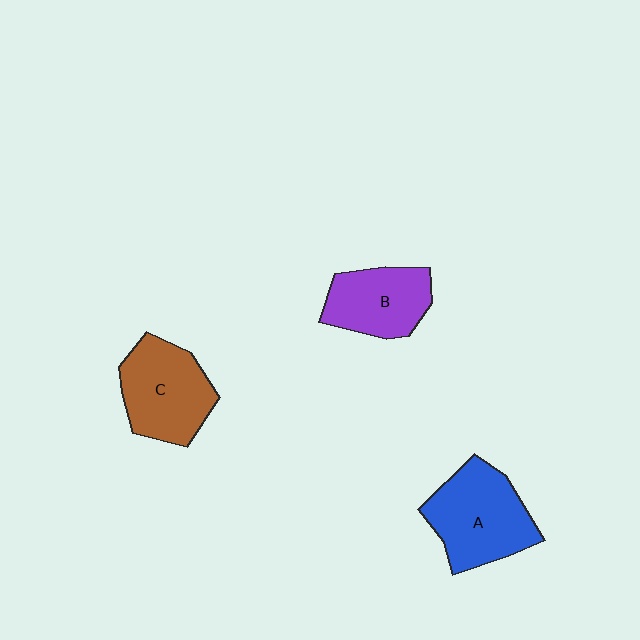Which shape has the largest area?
Shape A (blue).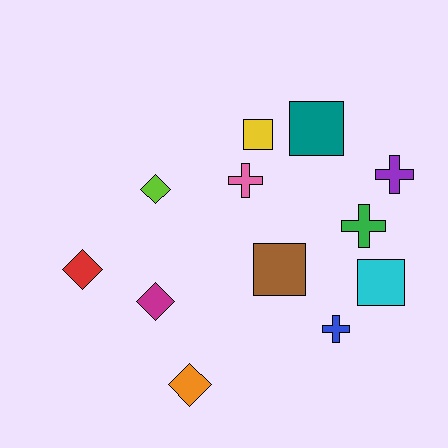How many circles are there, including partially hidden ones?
There are no circles.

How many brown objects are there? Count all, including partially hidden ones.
There is 1 brown object.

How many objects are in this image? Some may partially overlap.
There are 12 objects.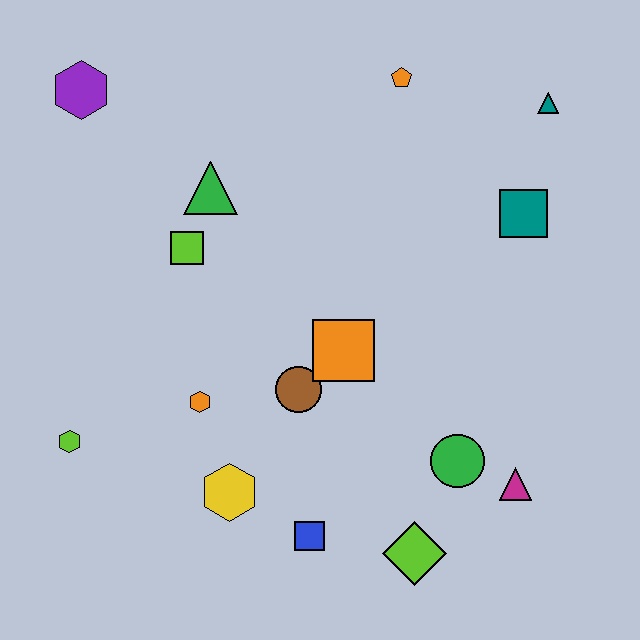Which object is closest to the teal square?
The teal triangle is closest to the teal square.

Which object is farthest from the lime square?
The magenta triangle is farthest from the lime square.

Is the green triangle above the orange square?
Yes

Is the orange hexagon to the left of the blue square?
Yes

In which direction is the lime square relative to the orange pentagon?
The lime square is to the left of the orange pentagon.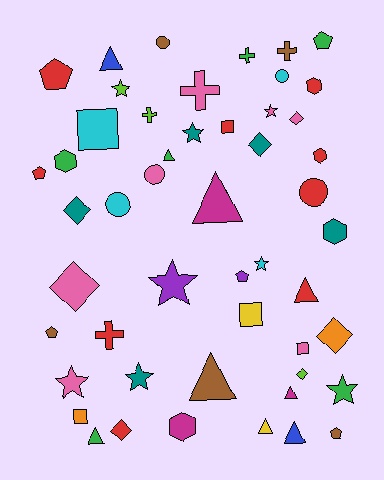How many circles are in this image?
There are 5 circles.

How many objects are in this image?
There are 50 objects.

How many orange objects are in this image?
There are 2 orange objects.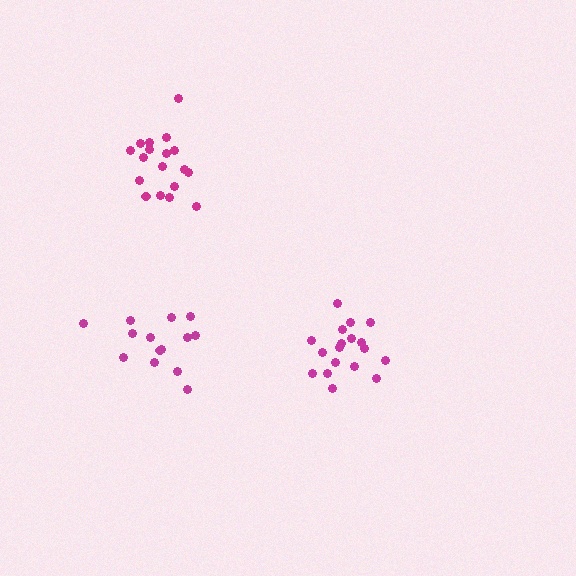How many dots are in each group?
Group 1: 18 dots, Group 2: 18 dots, Group 3: 14 dots (50 total).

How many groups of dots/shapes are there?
There are 3 groups.